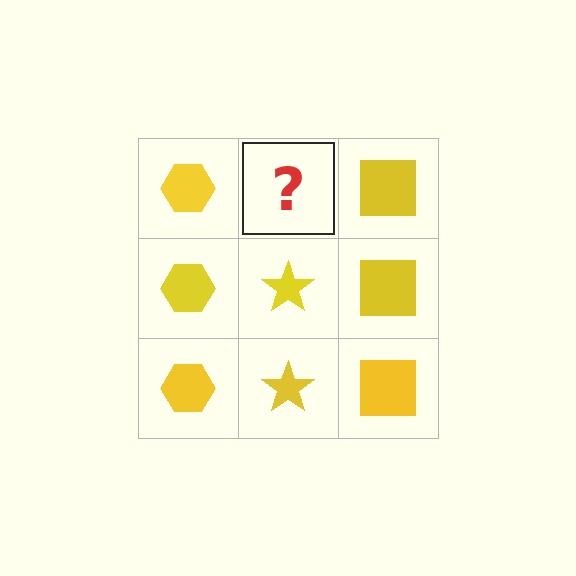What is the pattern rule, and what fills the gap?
The rule is that each column has a consistent shape. The gap should be filled with a yellow star.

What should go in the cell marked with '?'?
The missing cell should contain a yellow star.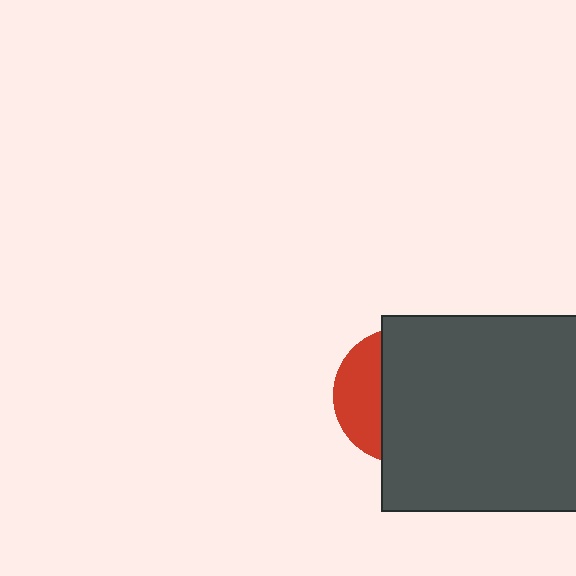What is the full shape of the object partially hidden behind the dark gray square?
The partially hidden object is a red circle.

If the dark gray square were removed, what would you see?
You would see the complete red circle.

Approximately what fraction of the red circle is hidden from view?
Roughly 68% of the red circle is hidden behind the dark gray square.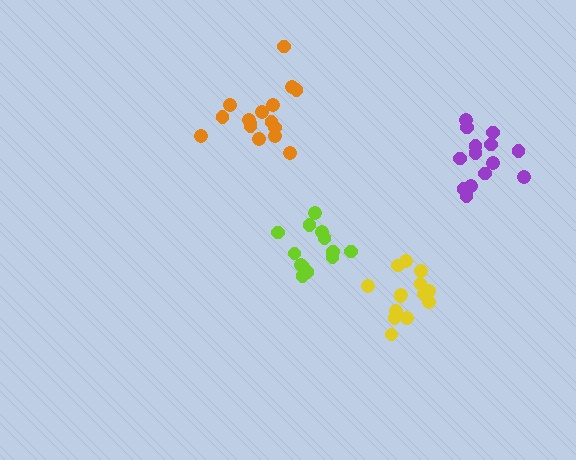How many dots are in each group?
Group 1: 16 dots, Group 2: 13 dots, Group 3: 14 dots, Group 4: 14 dots (57 total).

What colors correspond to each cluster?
The clusters are colored: orange, lime, yellow, purple.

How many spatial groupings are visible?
There are 4 spatial groupings.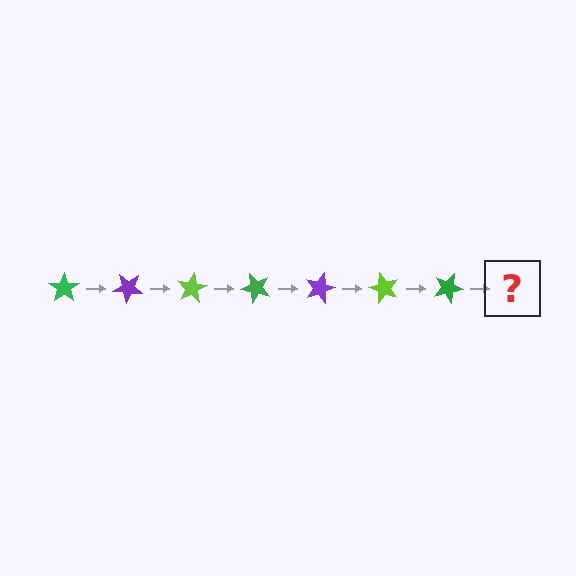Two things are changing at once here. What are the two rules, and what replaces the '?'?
The two rules are that it rotates 40 degrees each step and the color cycles through green, purple, and lime. The '?' should be a purple star, rotated 280 degrees from the start.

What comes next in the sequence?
The next element should be a purple star, rotated 280 degrees from the start.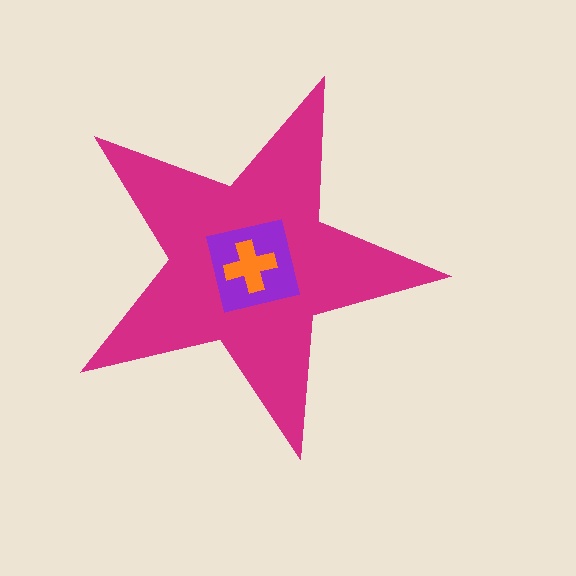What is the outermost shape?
The magenta star.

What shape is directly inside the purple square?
The orange cross.